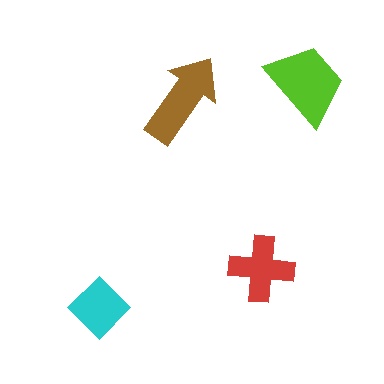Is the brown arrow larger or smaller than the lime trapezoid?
Smaller.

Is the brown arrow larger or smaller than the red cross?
Larger.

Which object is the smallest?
The cyan diamond.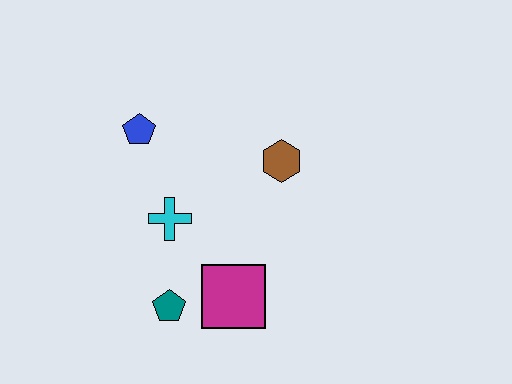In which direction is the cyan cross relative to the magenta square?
The cyan cross is above the magenta square.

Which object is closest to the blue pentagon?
The cyan cross is closest to the blue pentagon.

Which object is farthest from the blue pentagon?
The magenta square is farthest from the blue pentagon.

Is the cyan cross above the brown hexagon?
No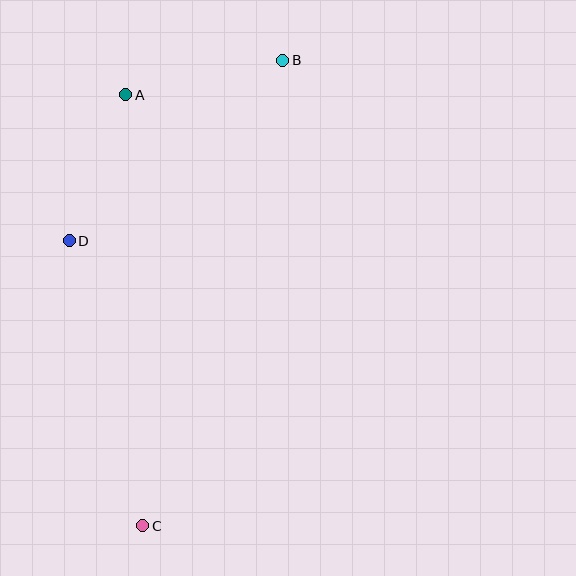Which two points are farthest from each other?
Points B and C are farthest from each other.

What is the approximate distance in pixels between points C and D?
The distance between C and D is approximately 294 pixels.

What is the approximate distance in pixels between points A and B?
The distance between A and B is approximately 161 pixels.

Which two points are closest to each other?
Points A and D are closest to each other.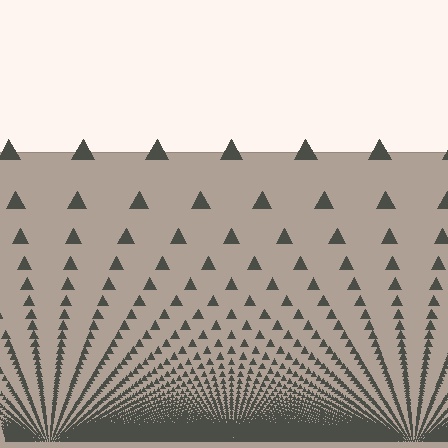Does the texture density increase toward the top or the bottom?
Density increases toward the bottom.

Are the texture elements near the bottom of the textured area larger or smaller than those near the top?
Smaller. The gradient is inverted — elements near the bottom are smaller and denser.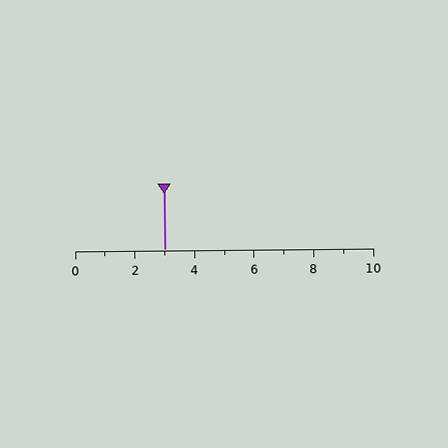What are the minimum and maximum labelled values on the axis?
The axis runs from 0 to 10.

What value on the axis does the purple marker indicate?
The marker indicates approximately 3.